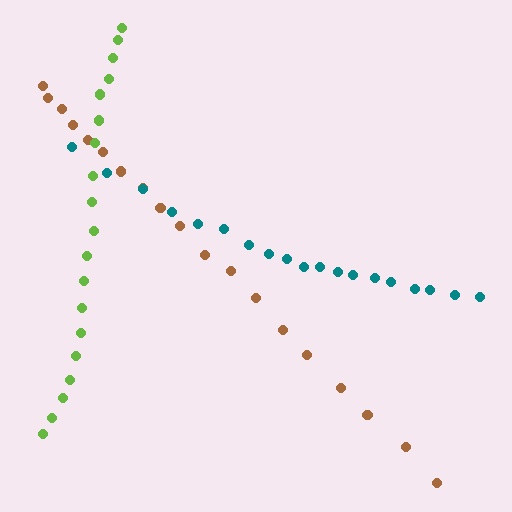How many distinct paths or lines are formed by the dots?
There are 3 distinct paths.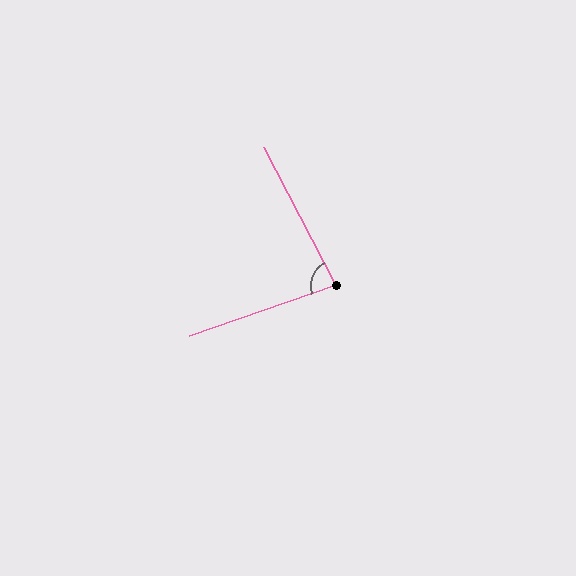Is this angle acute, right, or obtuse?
It is acute.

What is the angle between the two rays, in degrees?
Approximately 81 degrees.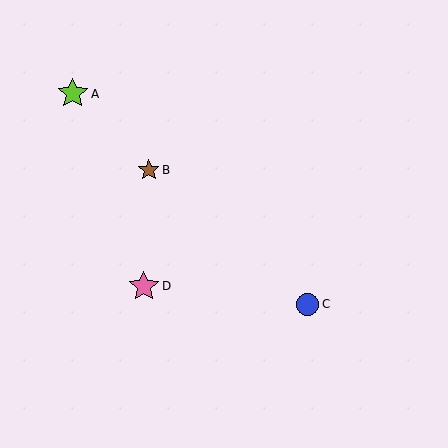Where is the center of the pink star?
The center of the pink star is at (144, 286).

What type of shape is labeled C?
Shape C is a blue circle.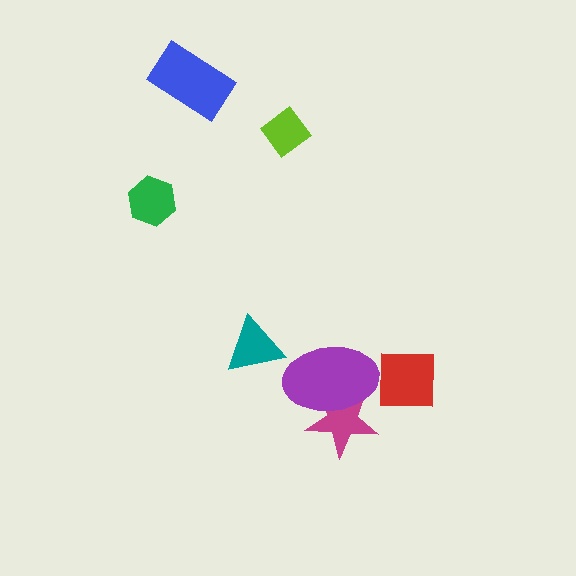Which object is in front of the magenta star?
The purple ellipse is in front of the magenta star.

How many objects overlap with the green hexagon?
0 objects overlap with the green hexagon.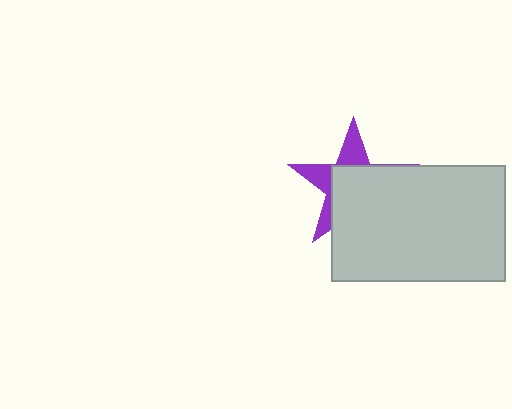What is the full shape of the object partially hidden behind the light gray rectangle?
The partially hidden object is a purple star.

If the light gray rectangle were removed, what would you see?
You would see the complete purple star.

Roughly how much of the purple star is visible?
A small part of it is visible (roughly 39%).